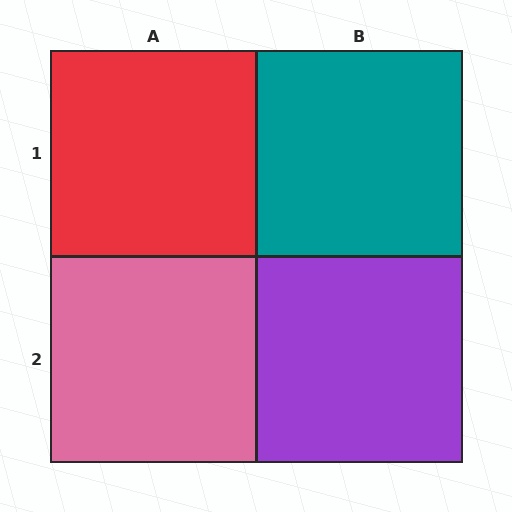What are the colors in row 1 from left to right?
Red, teal.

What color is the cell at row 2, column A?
Pink.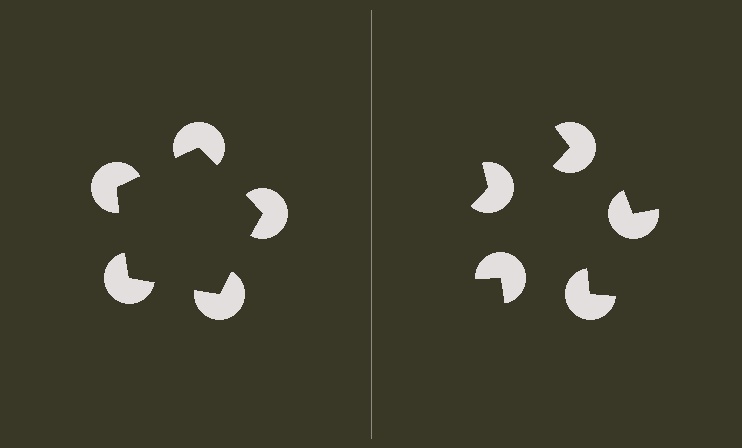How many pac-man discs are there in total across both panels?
10 — 5 on each side.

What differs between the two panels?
The pac-man discs are positioned identically on both sides; only the wedge orientations differ. On the left they align to a pentagon; on the right they are misaligned.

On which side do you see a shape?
An illusory pentagon appears on the left side. On the right side the wedge cuts are rotated, so no coherent shape forms.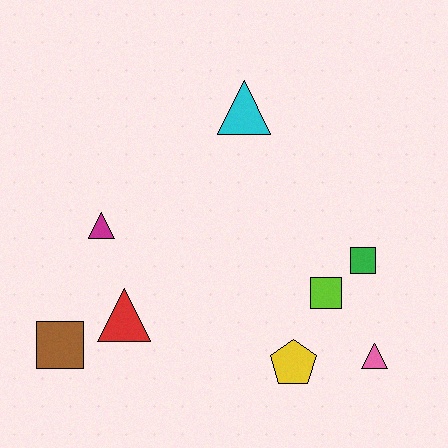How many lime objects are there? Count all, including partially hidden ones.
There is 1 lime object.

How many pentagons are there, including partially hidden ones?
There is 1 pentagon.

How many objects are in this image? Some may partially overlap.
There are 8 objects.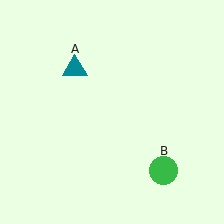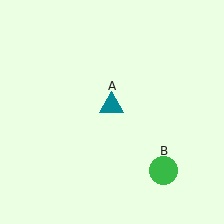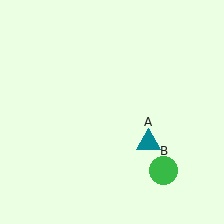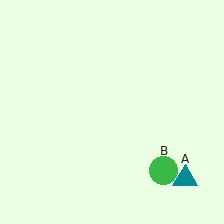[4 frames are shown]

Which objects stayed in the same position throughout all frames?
Green circle (object B) remained stationary.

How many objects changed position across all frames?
1 object changed position: teal triangle (object A).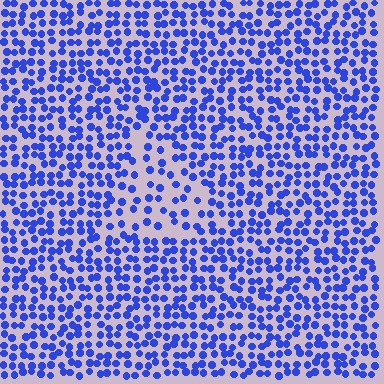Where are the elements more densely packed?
The elements are more densely packed outside the triangle boundary.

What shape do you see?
I see a triangle.